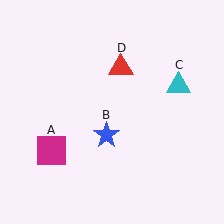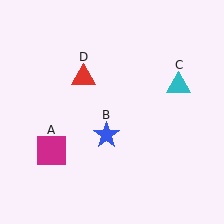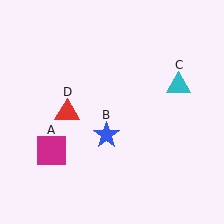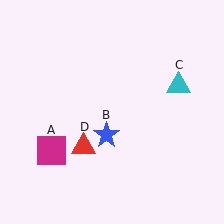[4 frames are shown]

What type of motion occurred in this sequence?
The red triangle (object D) rotated counterclockwise around the center of the scene.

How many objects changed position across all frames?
1 object changed position: red triangle (object D).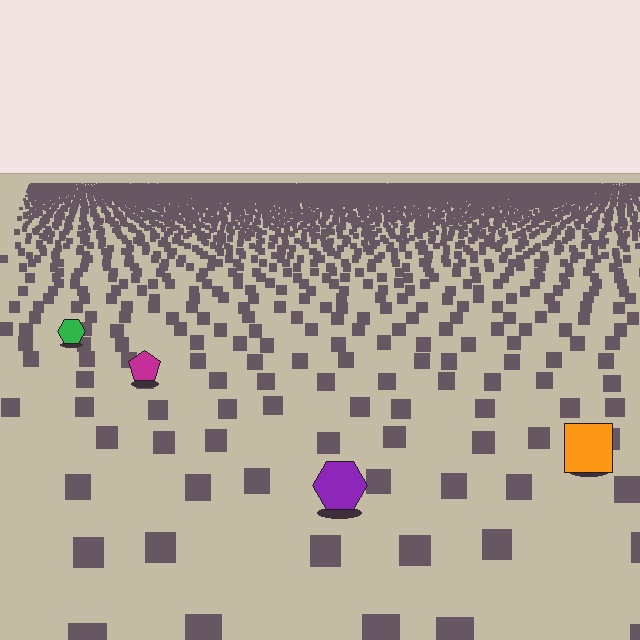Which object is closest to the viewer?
The purple hexagon is closest. The texture marks near it are larger and more spread out.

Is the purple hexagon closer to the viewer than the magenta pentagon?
Yes. The purple hexagon is closer — you can tell from the texture gradient: the ground texture is coarser near it.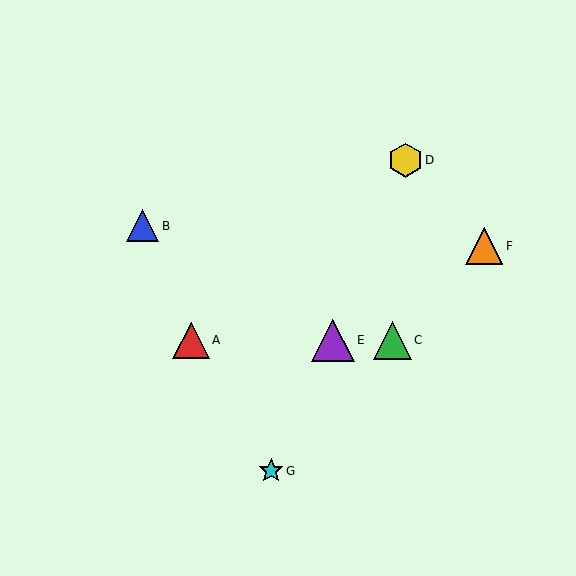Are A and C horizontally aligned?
Yes, both are at y≈340.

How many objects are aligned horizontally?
3 objects (A, C, E) are aligned horizontally.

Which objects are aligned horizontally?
Objects A, C, E are aligned horizontally.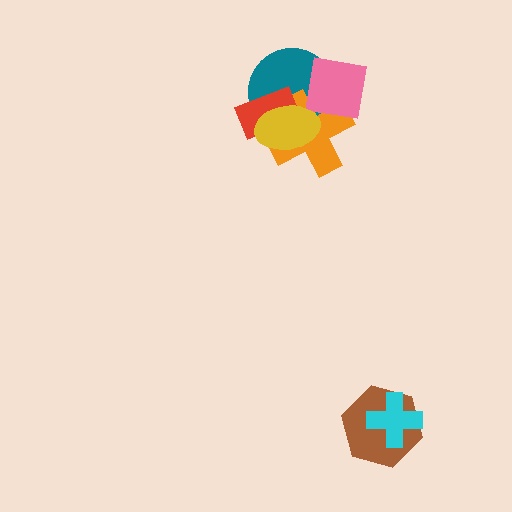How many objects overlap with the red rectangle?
3 objects overlap with the red rectangle.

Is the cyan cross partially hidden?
No, no other shape covers it.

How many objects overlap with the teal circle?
4 objects overlap with the teal circle.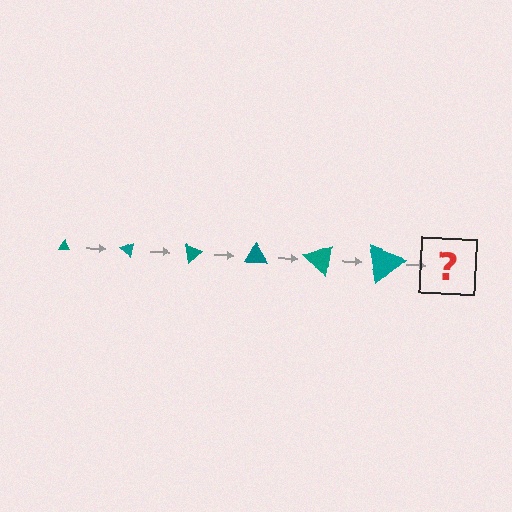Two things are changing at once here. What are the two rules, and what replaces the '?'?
The two rules are that the triangle grows larger each step and it rotates 40 degrees each step. The '?' should be a triangle, larger than the previous one and rotated 240 degrees from the start.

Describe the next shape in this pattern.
It should be a triangle, larger than the previous one and rotated 240 degrees from the start.